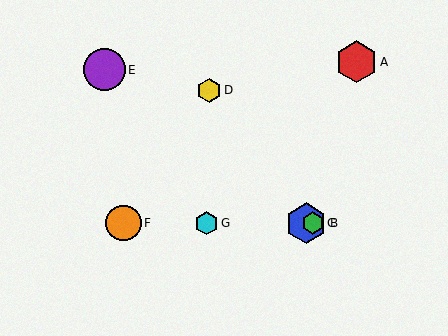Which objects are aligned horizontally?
Objects B, C, F, G are aligned horizontally.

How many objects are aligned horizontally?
4 objects (B, C, F, G) are aligned horizontally.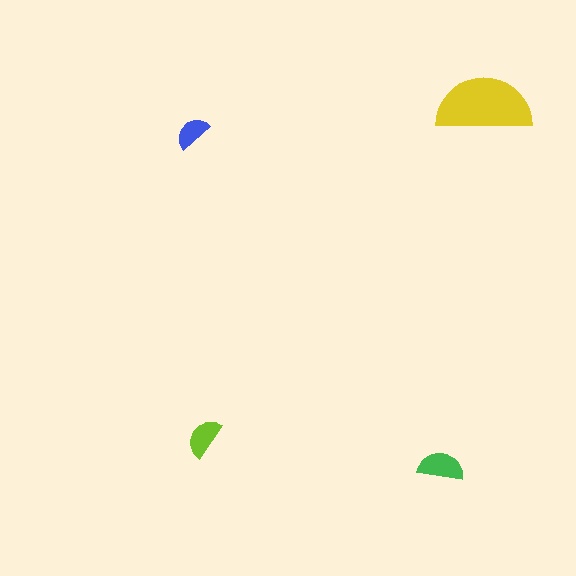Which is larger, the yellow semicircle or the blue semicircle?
The yellow one.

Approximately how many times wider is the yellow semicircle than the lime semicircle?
About 2.5 times wider.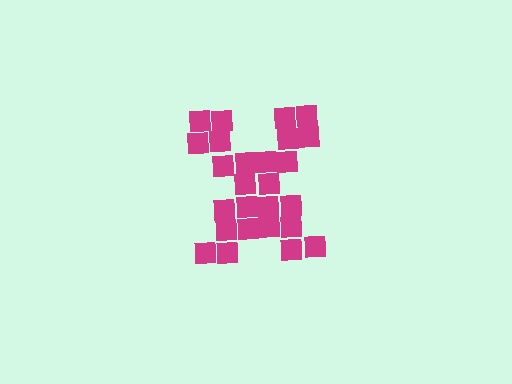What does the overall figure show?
The overall figure shows the letter X.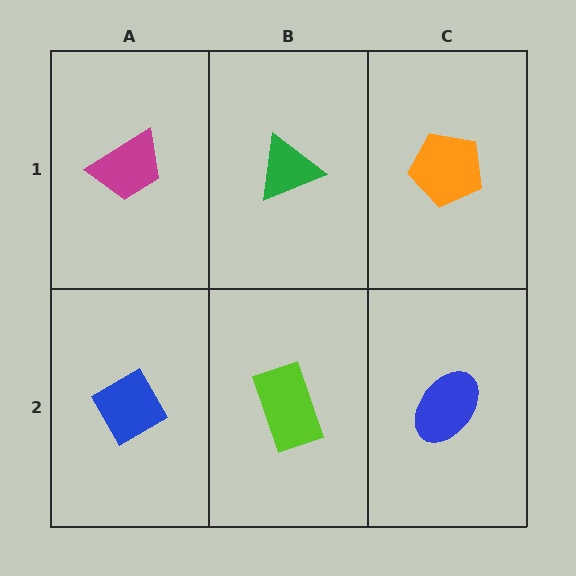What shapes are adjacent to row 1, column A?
A blue diamond (row 2, column A), a green triangle (row 1, column B).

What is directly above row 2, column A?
A magenta trapezoid.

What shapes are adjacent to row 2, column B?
A green triangle (row 1, column B), a blue diamond (row 2, column A), a blue ellipse (row 2, column C).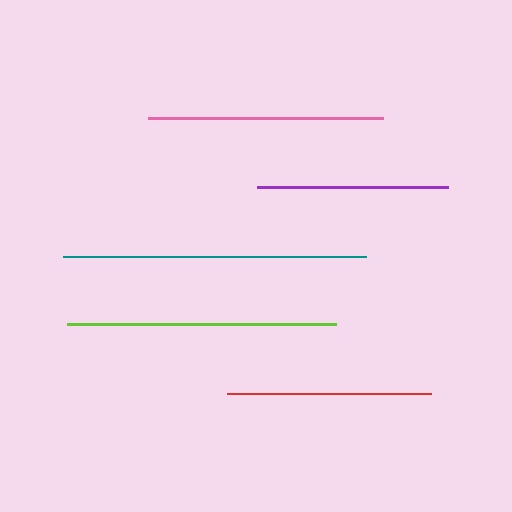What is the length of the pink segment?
The pink segment is approximately 235 pixels long.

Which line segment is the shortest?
The purple line is the shortest at approximately 191 pixels.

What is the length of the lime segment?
The lime segment is approximately 269 pixels long.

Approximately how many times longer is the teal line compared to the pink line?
The teal line is approximately 1.3 times the length of the pink line.